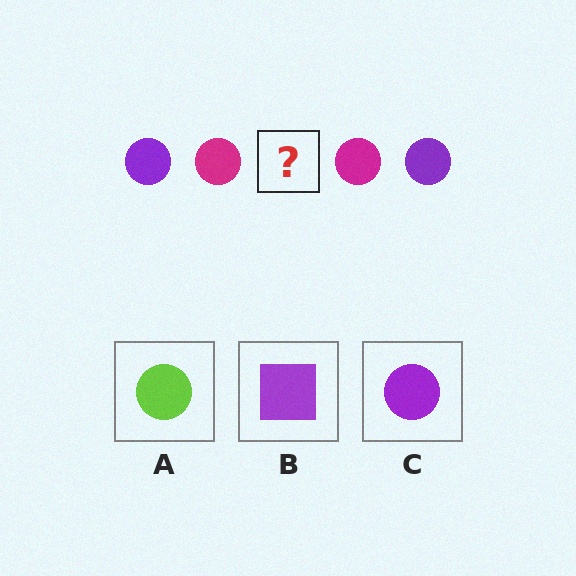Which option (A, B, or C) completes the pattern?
C.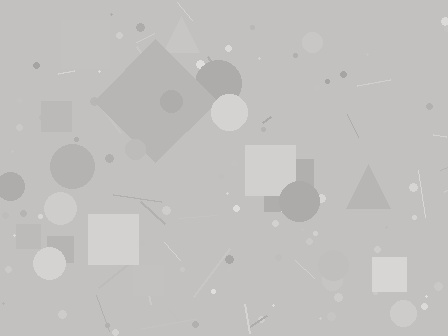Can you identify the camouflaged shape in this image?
The camouflaged shape is a diamond.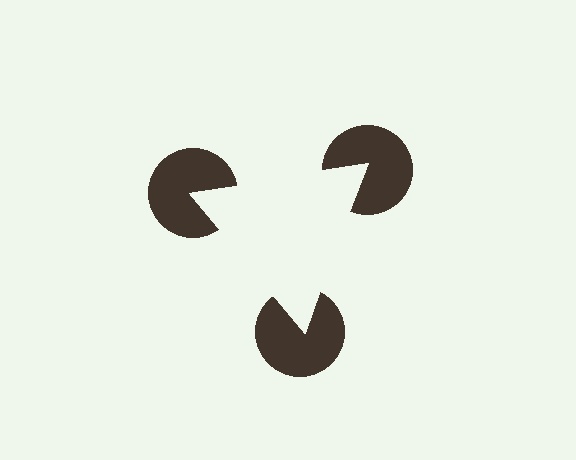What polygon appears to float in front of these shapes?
An illusory triangle — its edges are inferred from the aligned wedge cuts in the pac-man discs, not physically drawn.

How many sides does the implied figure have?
3 sides.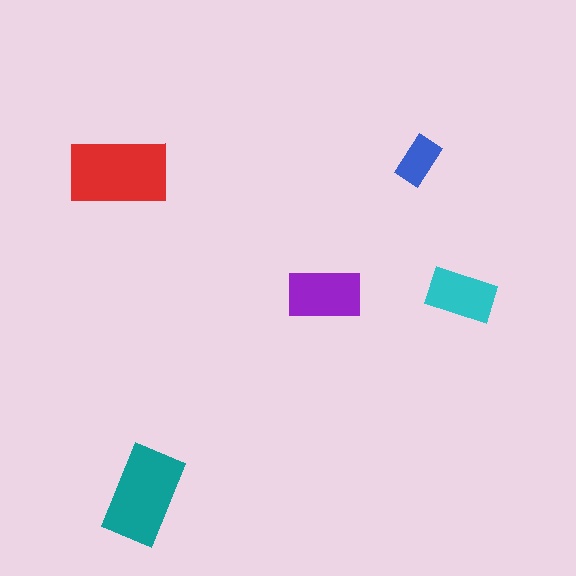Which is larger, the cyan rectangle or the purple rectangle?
The purple one.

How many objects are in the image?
There are 5 objects in the image.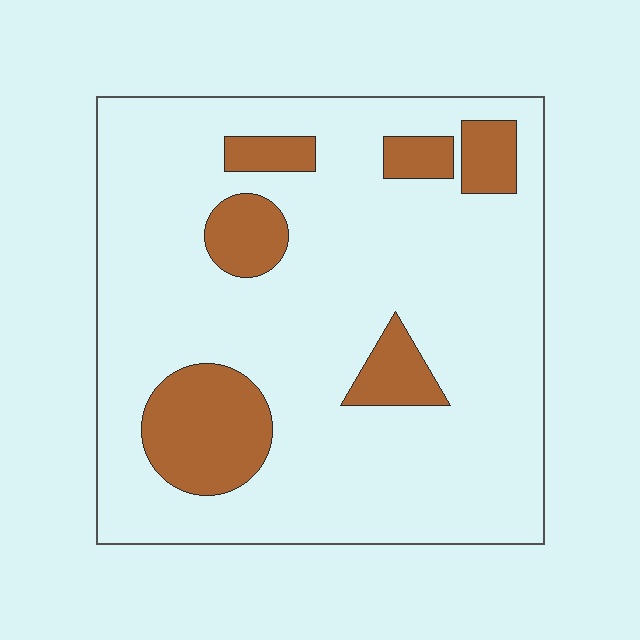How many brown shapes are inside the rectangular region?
6.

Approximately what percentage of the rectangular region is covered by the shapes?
Approximately 15%.